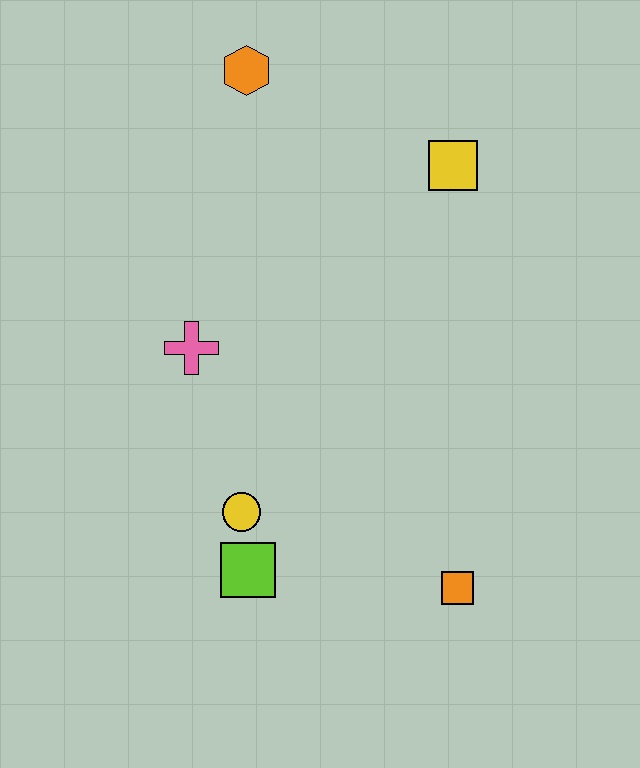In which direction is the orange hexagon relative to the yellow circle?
The orange hexagon is above the yellow circle.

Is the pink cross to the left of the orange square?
Yes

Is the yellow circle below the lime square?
No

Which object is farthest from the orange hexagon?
The orange square is farthest from the orange hexagon.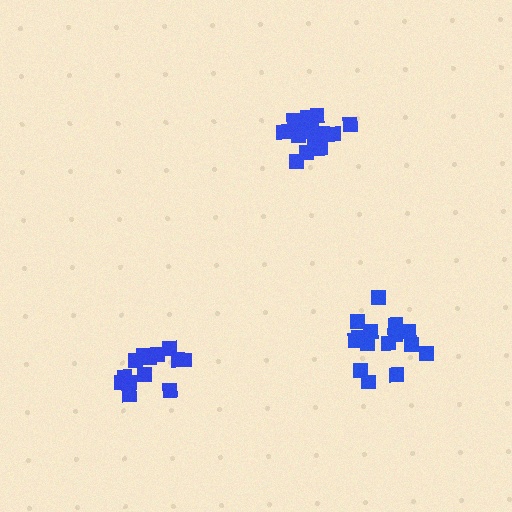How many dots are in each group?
Group 1: 15 dots, Group 2: 13 dots, Group 3: 17 dots (45 total).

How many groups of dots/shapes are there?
There are 3 groups.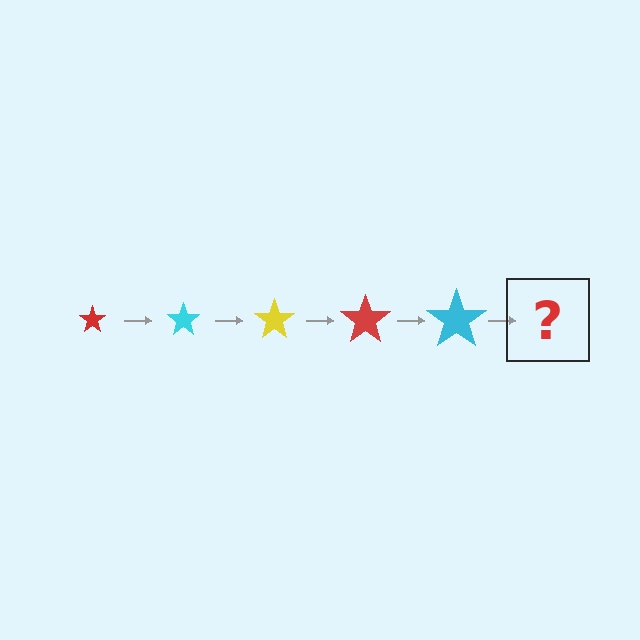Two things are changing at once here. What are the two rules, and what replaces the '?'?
The two rules are that the star grows larger each step and the color cycles through red, cyan, and yellow. The '?' should be a yellow star, larger than the previous one.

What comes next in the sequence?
The next element should be a yellow star, larger than the previous one.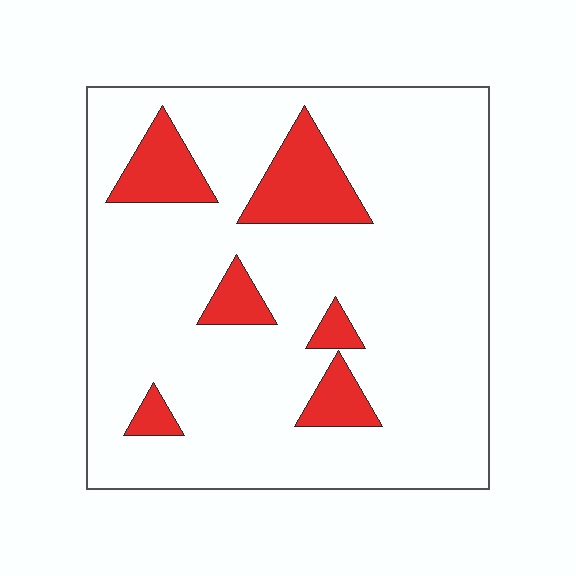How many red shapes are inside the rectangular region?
6.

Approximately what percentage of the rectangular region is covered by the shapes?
Approximately 15%.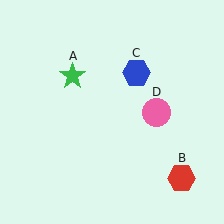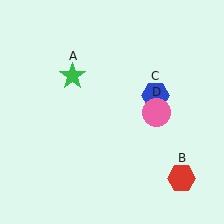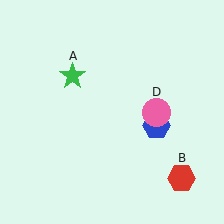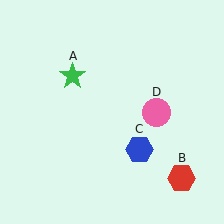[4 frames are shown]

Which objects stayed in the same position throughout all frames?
Green star (object A) and red hexagon (object B) and pink circle (object D) remained stationary.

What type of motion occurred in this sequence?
The blue hexagon (object C) rotated clockwise around the center of the scene.